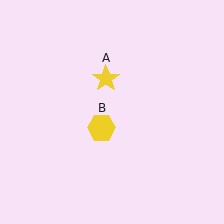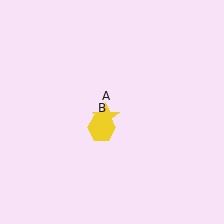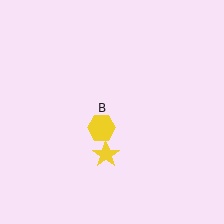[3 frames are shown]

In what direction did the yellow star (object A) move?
The yellow star (object A) moved down.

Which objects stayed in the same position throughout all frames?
Yellow hexagon (object B) remained stationary.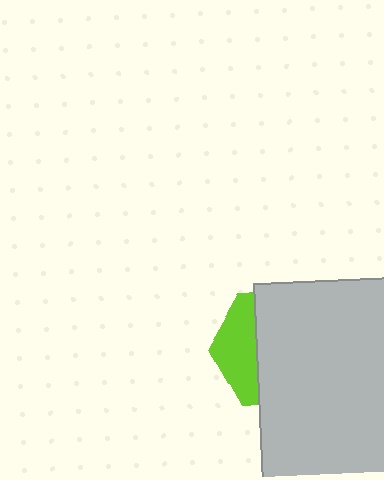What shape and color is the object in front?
The object in front is a light gray rectangle.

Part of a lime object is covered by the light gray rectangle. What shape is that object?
It is a hexagon.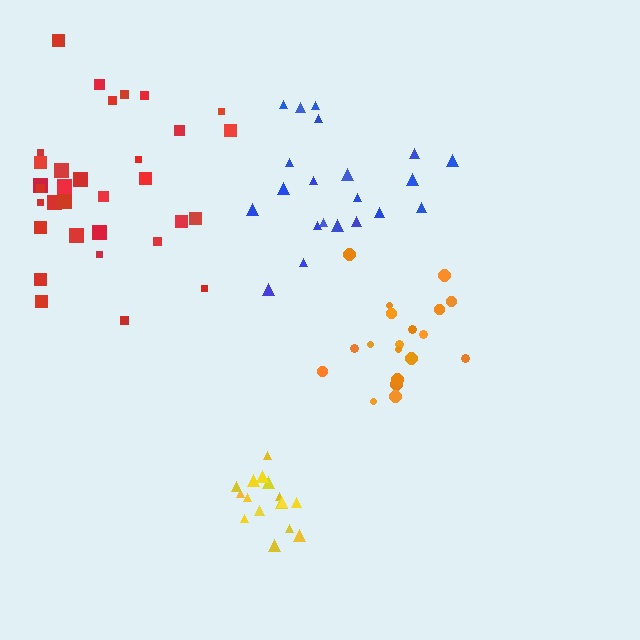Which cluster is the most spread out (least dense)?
Blue.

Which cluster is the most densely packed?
Yellow.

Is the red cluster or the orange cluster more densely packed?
Orange.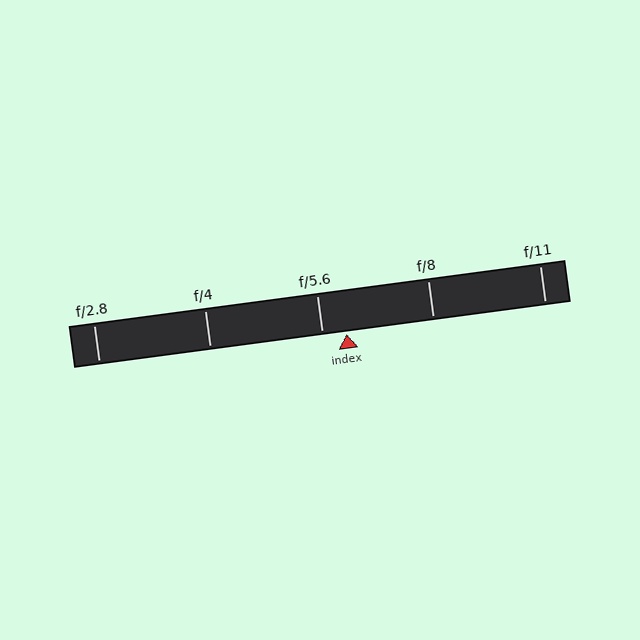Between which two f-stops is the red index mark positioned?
The index mark is between f/5.6 and f/8.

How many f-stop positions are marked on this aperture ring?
There are 5 f-stop positions marked.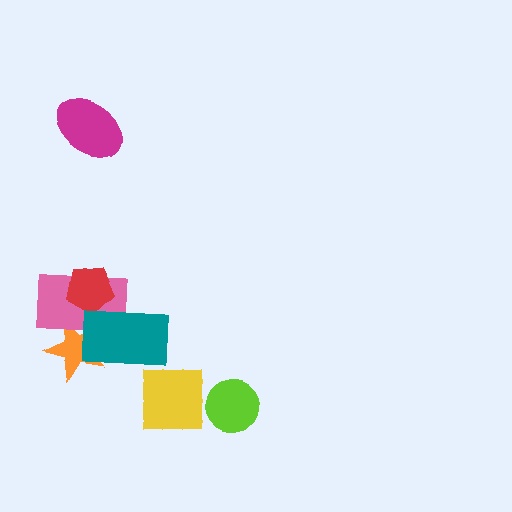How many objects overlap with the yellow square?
0 objects overlap with the yellow square.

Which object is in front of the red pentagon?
The teal rectangle is in front of the red pentagon.